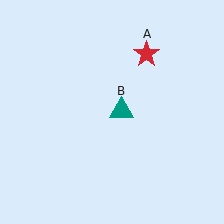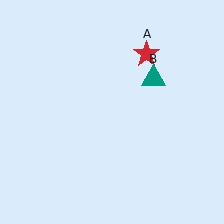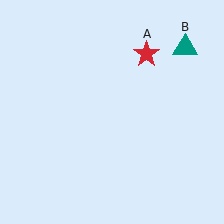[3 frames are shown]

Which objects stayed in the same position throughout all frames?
Red star (object A) remained stationary.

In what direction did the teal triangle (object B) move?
The teal triangle (object B) moved up and to the right.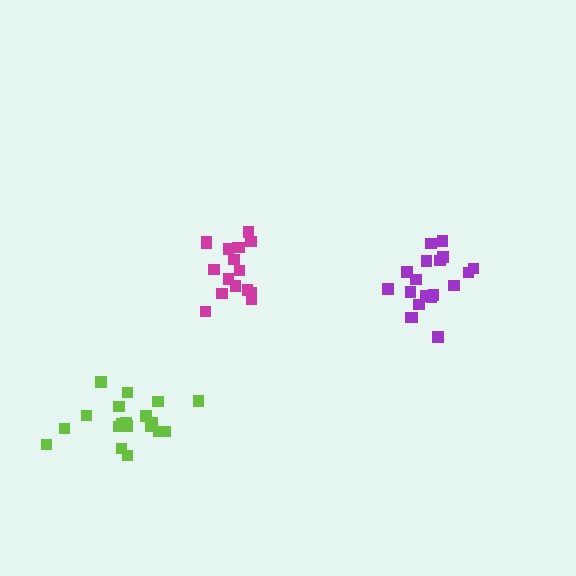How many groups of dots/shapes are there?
There are 3 groups.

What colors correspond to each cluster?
The clusters are colored: purple, magenta, lime.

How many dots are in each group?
Group 1: 19 dots, Group 2: 17 dots, Group 3: 19 dots (55 total).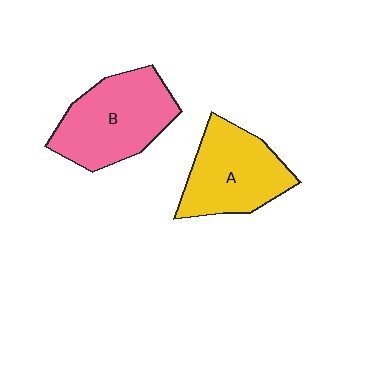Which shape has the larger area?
Shape B (pink).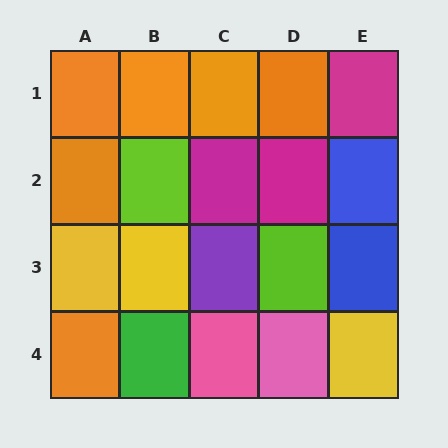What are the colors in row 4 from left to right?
Orange, green, pink, pink, yellow.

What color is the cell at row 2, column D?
Magenta.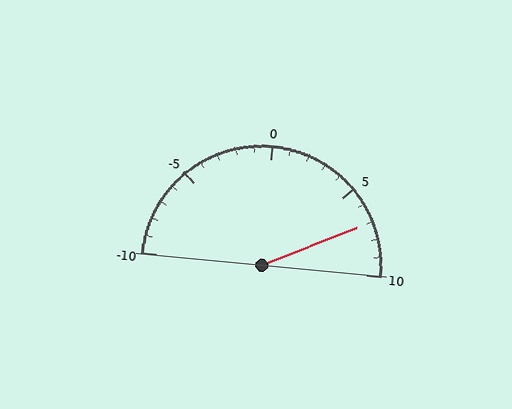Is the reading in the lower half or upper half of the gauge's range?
The reading is in the upper half of the range (-10 to 10).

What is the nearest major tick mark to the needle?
The nearest major tick mark is 5.